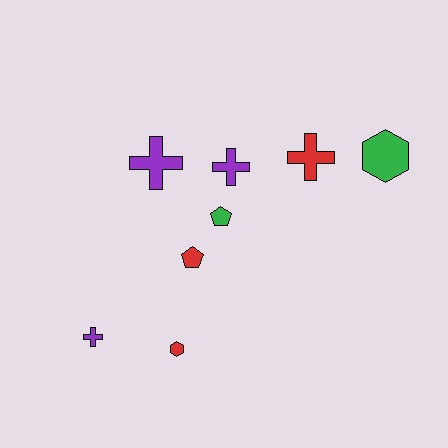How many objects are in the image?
There are 8 objects.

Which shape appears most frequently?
Cross, with 4 objects.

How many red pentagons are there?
There is 1 red pentagon.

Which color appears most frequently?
Purple, with 3 objects.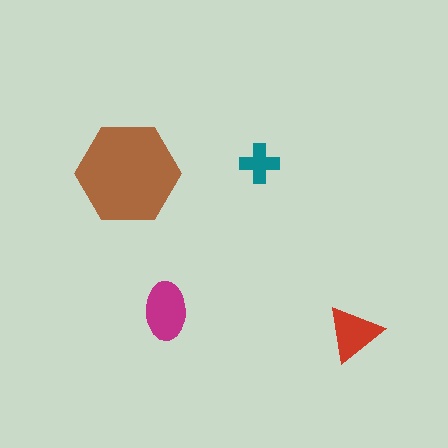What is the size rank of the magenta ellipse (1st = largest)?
2nd.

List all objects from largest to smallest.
The brown hexagon, the magenta ellipse, the red triangle, the teal cross.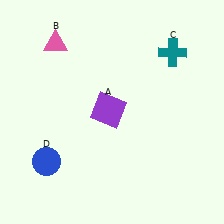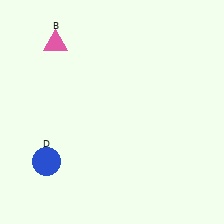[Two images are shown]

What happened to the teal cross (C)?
The teal cross (C) was removed in Image 2. It was in the top-right area of Image 1.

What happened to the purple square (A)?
The purple square (A) was removed in Image 2. It was in the top-left area of Image 1.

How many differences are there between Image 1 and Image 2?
There are 2 differences between the two images.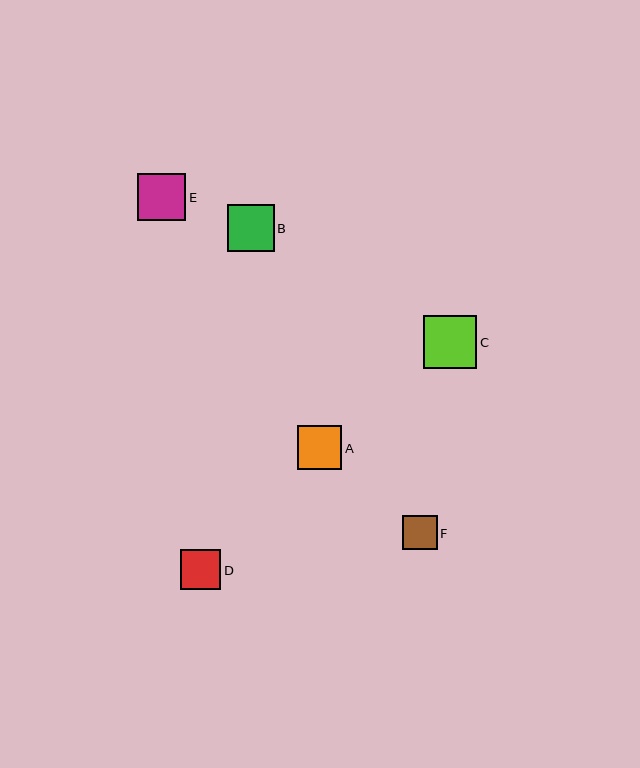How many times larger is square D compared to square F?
Square D is approximately 1.2 times the size of square F.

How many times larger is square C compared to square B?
Square C is approximately 1.1 times the size of square B.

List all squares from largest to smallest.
From largest to smallest: C, E, B, A, D, F.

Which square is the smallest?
Square F is the smallest with a size of approximately 34 pixels.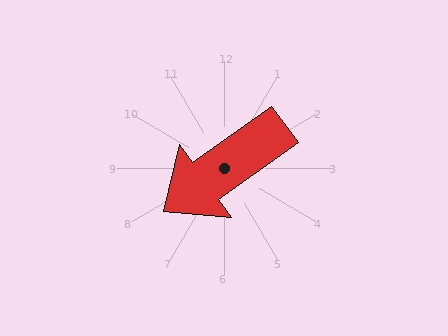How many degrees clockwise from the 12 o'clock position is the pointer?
Approximately 234 degrees.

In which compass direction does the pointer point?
Southwest.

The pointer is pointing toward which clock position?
Roughly 8 o'clock.